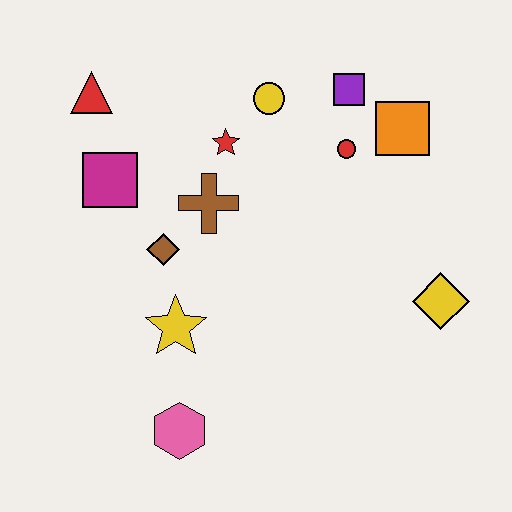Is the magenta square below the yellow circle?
Yes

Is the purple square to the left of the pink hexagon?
No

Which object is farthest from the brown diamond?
The yellow diamond is farthest from the brown diamond.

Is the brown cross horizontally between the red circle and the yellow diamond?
No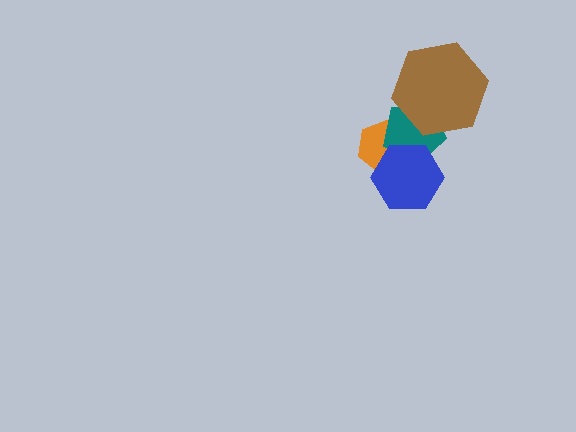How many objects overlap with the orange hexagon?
2 objects overlap with the orange hexagon.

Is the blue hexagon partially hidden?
No, no other shape covers it.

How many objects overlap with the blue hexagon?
2 objects overlap with the blue hexagon.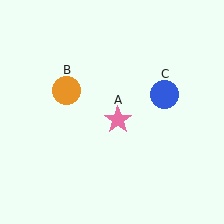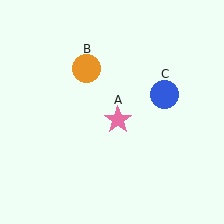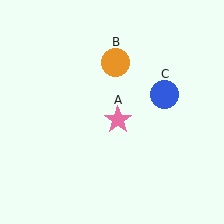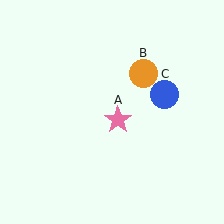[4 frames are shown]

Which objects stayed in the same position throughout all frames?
Pink star (object A) and blue circle (object C) remained stationary.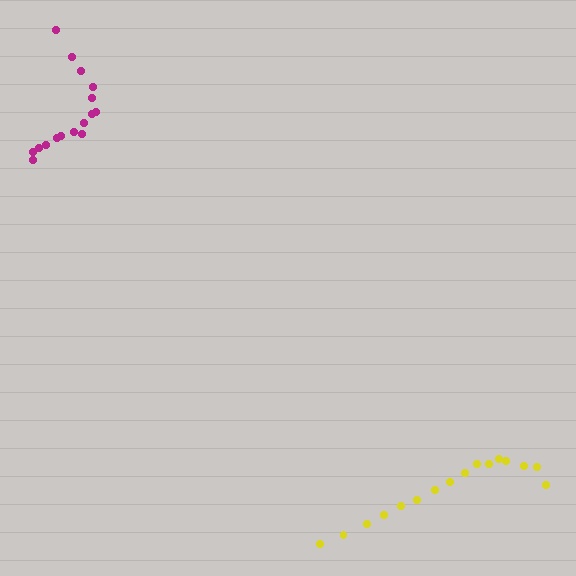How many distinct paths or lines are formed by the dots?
There are 2 distinct paths.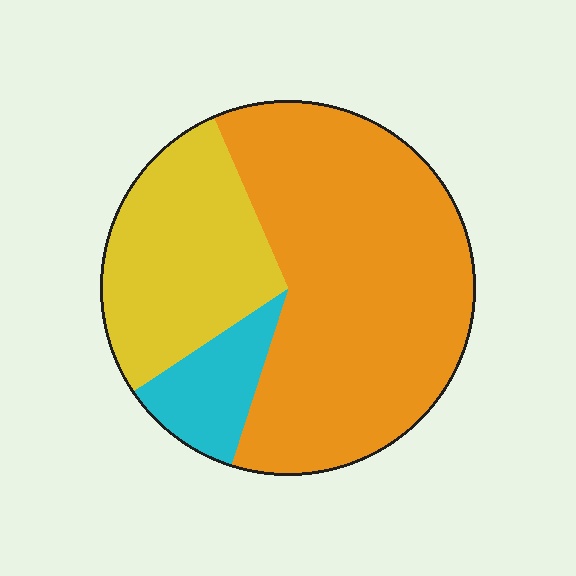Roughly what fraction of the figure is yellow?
Yellow takes up between a quarter and a half of the figure.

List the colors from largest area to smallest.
From largest to smallest: orange, yellow, cyan.